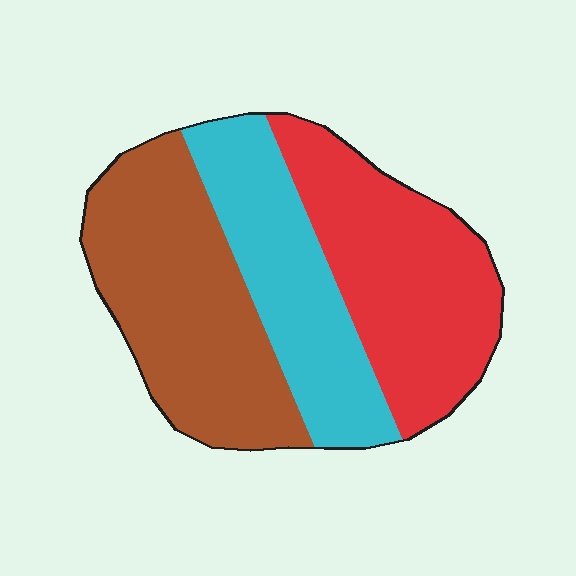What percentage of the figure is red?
Red takes up about one third (1/3) of the figure.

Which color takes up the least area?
Cyan, at roughly 30%.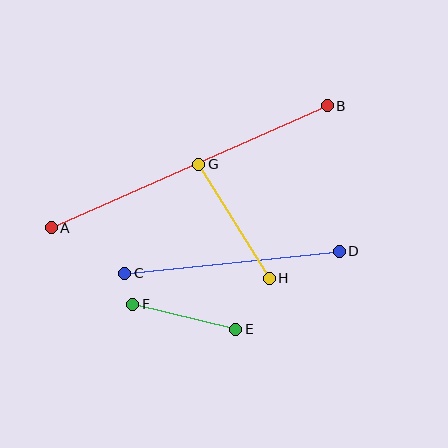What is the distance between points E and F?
The distance is approximately 106 pixels.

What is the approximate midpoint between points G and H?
The midpoint is at approximately (234, 221) pixels.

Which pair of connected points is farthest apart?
Points A and B are farthest apart.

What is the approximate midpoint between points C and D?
The midpoint is at approximately (232, 262) pixels.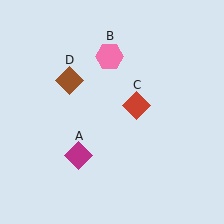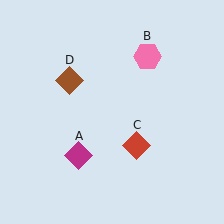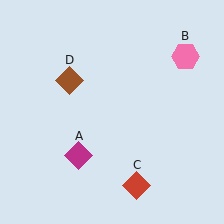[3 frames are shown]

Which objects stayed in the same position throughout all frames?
Magenta diamond (object A) and brown diamond (object D) remained stationary.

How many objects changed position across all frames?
2 objects changed position: pink hexagon (object B), red diamond (object C).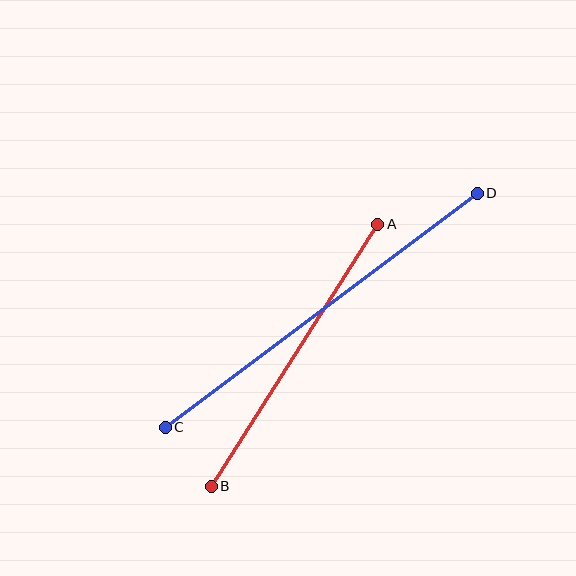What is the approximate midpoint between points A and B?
The midpoint is at approximately (294, 355) pixels.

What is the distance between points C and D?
The distance is approximately 390 pixels.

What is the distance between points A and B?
The distance is approximately 311 pixels.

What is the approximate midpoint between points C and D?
The midpoint is at approximately (321, 310) pixels.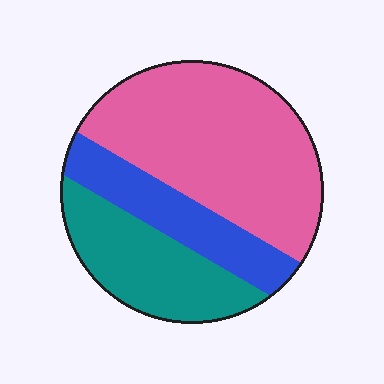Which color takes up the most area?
Pink, at roughly 55%.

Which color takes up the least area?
Blue, at roughly 20%.